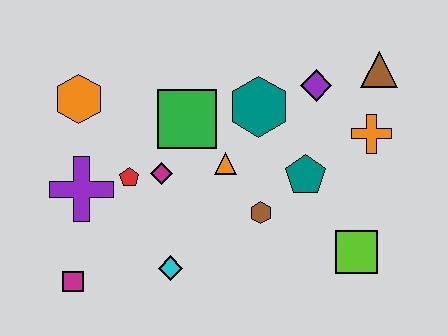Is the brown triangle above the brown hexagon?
Yes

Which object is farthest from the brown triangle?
The magenta square is farthest from the brown triangle.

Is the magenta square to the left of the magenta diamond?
Yes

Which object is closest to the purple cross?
The red pentagon is closest to the purple cross.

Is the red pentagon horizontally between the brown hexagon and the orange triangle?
No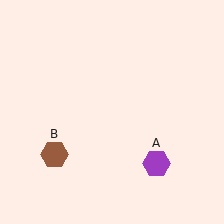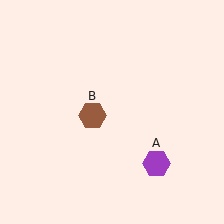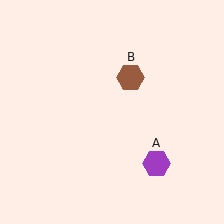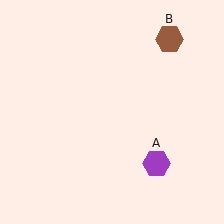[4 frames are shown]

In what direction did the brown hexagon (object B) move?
The brown hexagon (object B) moved up and to the right.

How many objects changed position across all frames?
1 object changed position: brown hexagon (object B).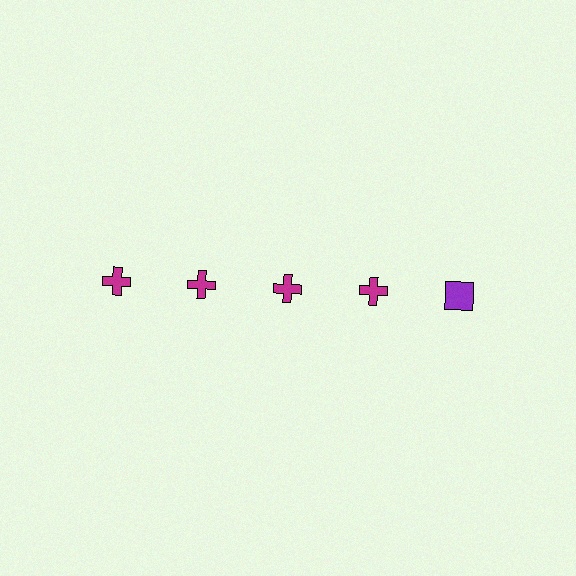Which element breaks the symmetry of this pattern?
The purple square in the top row, rightmost column breaks the symmetry. All other shapes are magenta crosses.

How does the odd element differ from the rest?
It differs in both color (purple instead of magenta) and shape (square instead of cross).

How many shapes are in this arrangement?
There are 5 shapes arranged in a grid pattern.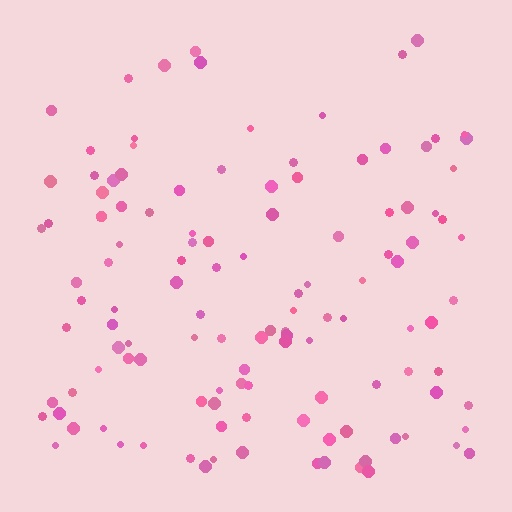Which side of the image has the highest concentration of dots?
The bottom.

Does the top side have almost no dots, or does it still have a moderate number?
Still a moderate number, just noticeably fewer than the bottom.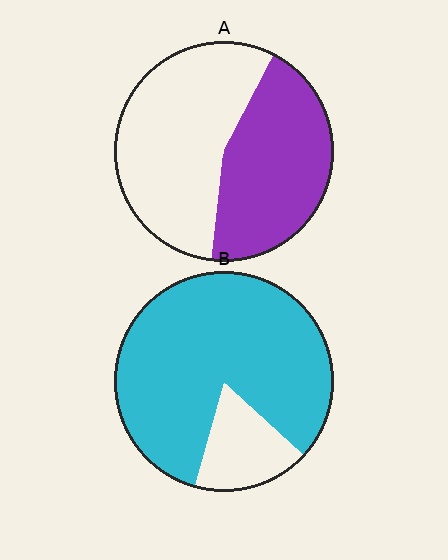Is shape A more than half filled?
No.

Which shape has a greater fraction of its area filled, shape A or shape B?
Shape B.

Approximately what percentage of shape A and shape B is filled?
A is approximately 45% and B is approximately 85%.